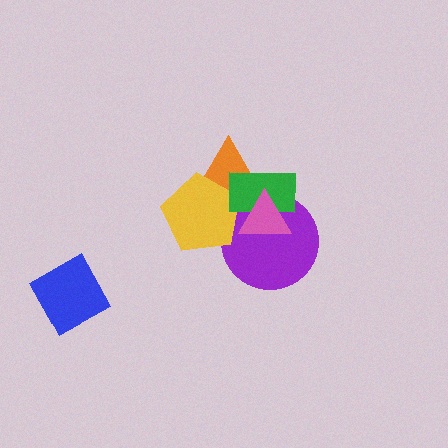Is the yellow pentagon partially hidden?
Yes, it is partially covered by another shape.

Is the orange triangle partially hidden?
Yes, it is partially covered by another shape.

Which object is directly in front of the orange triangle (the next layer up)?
The purple circle is directly in front of the orange triangle.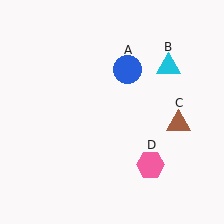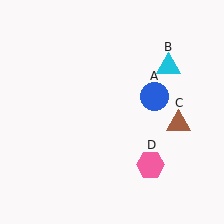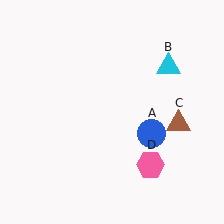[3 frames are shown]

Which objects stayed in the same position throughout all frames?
Cyan triangle (object B) and brown triangle (object C) and pink hexagon (object D) remained stationary.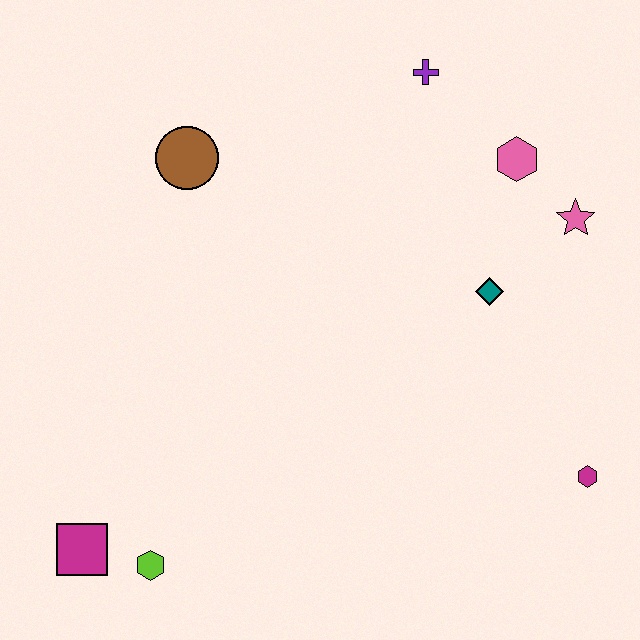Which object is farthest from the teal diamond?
The magenta square is farthest from the teal diamond.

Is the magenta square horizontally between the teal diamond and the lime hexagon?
No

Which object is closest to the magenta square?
The lime hexagon is closest to the magenta square.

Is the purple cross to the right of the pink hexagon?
No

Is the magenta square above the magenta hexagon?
No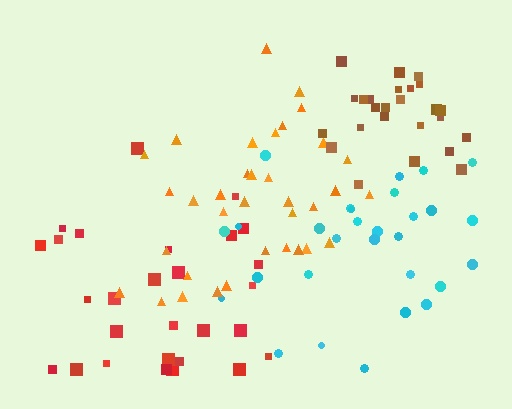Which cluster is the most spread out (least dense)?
Cyan.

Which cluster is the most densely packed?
Brown.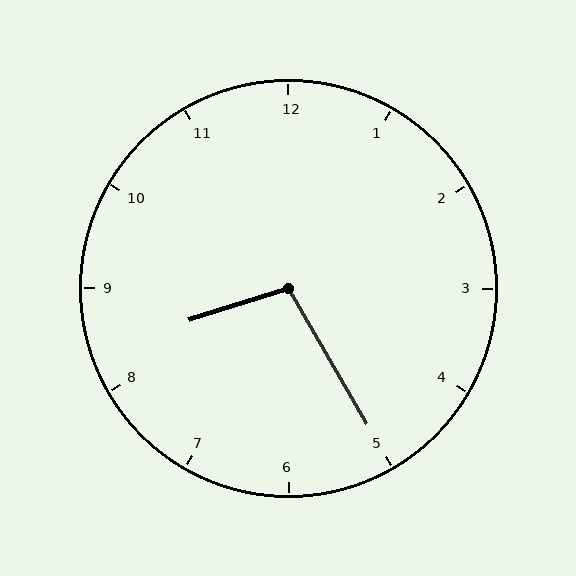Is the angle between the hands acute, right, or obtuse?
It is obtuse.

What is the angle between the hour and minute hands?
Approximately 102 degrees.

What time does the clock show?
8:25.